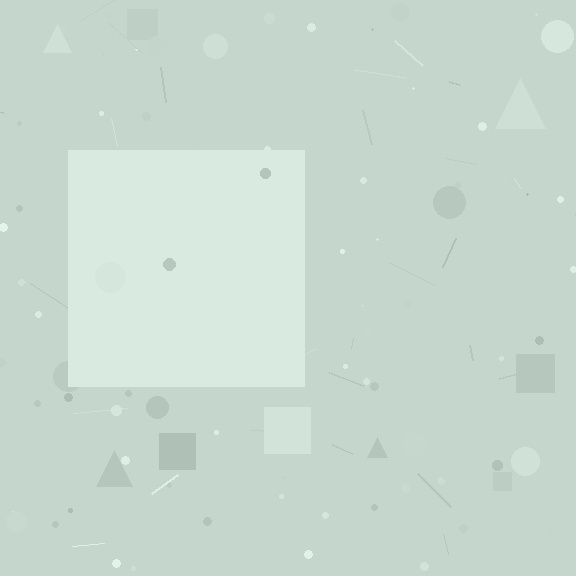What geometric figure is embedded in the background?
A square is embedded in the background.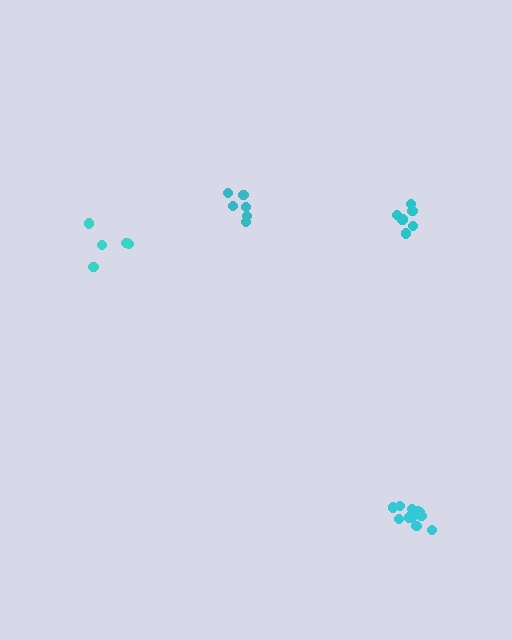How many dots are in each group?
Group 1: 11 dots, Group 2: 6 dots, Group 3: 5 dots, Group 4: 6 dots (28 total).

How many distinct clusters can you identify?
There are 4 distinct clusters.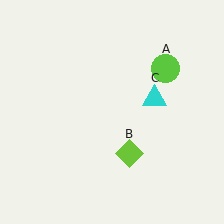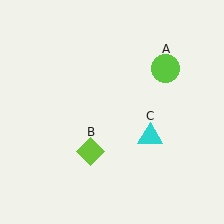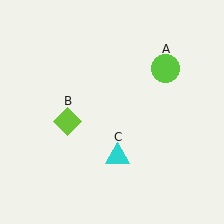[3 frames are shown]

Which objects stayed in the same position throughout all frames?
Lime circle (object A) remained stationary.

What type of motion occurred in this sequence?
The lime diamond (object B), cyan triangle (object C) rotated clockwise around the center of the scene.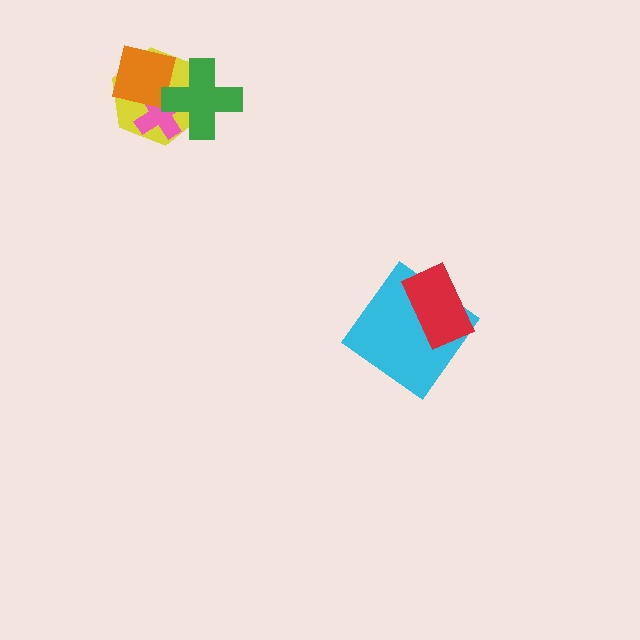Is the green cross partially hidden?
No, no other shape covers it.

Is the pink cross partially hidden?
Yes, it is partially covered by another shape.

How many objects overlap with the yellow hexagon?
3 objects overlap with the yellow hexagon.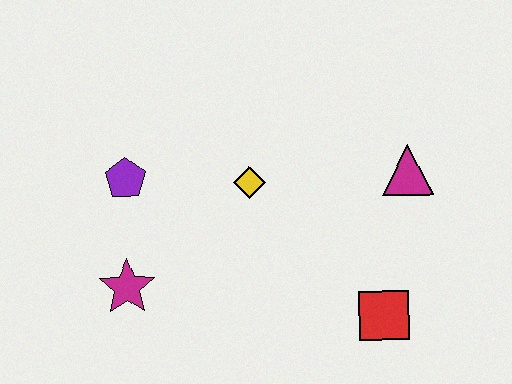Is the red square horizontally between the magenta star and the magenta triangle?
Yes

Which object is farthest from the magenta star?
The magenta triangle is farthest from the magenta star.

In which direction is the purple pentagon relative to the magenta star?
The purple pentagon is above the magenta star.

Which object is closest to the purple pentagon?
The magenta star is closest to the purple pentagon.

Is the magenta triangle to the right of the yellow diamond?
Yes